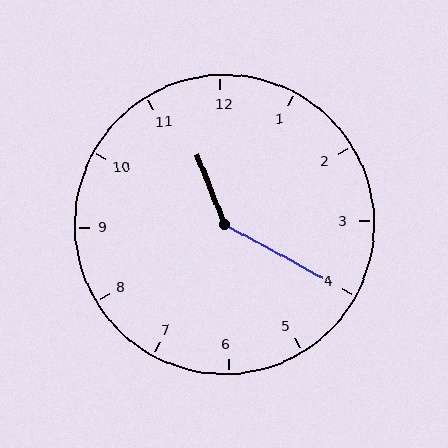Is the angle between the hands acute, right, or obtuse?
It is obtuse.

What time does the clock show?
11:20.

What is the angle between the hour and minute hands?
Approximately 140 degrees.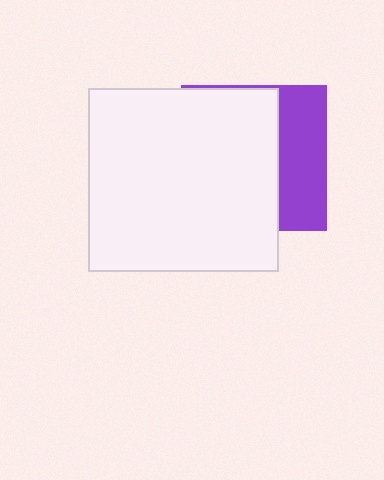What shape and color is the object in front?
The object in front is a white rectangle.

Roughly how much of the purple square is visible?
A small part of it is visible (roughly 34%).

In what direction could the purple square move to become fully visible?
The purple square could move right. That would shift it out from behind the white rectangle entirely.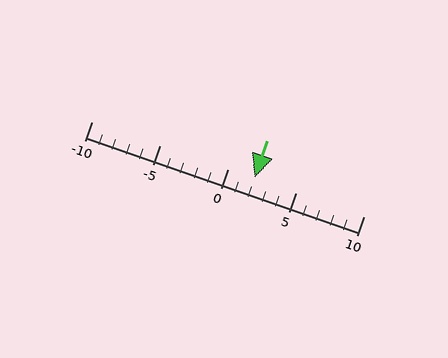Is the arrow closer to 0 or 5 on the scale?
The arrow is closer to 0.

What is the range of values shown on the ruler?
The ruler shows values from -10 to 10.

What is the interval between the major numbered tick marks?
The major tick marks are spaced 5 units apart.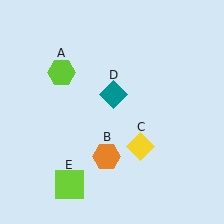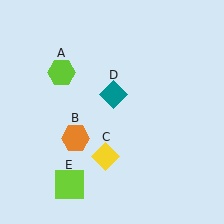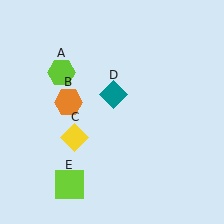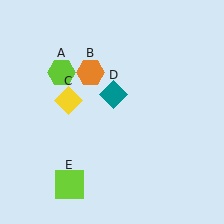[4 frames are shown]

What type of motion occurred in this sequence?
The orange hexagon (object B), yellow diamond (object C) rotated clockwise around the center of the scene.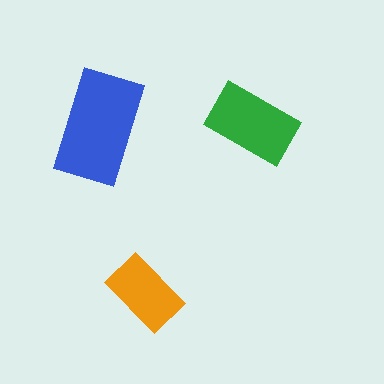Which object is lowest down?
The orange rectangle is bottommost.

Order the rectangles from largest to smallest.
the blue one, the green one, the orange one.